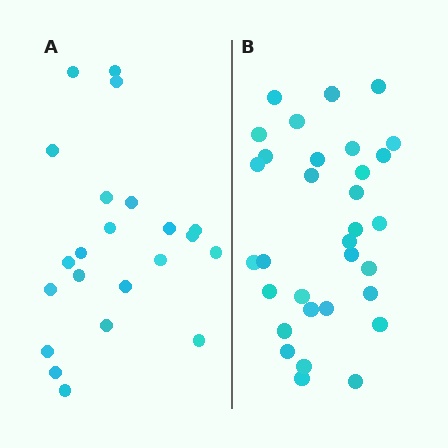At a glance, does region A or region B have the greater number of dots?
Region B (the right region) has more dots.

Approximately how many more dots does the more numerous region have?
Region B has roughly 10 or so more dots than region A.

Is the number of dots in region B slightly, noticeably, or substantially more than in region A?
Region B has substantially more. The ratio is roughly 1.5 to 1.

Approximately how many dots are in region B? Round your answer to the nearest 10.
About 30 dots. (The exact count is 32, which rounds to 30.)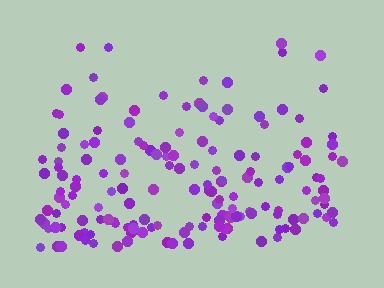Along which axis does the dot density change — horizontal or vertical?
Vertical.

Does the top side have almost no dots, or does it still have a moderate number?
Still a moderate number, just noticeably fewer than the bottom.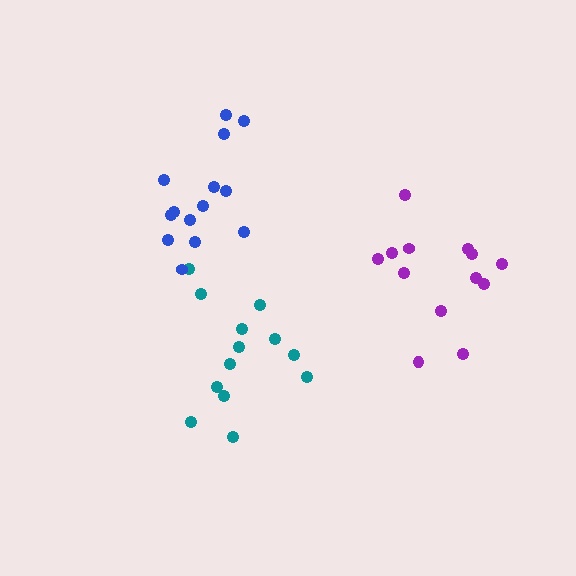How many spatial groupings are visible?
There are 3 spatial groupings.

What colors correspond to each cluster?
The clusters are colored: teal, purple, blue.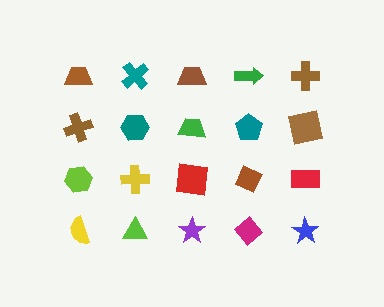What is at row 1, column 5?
A brown cross.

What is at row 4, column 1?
A yellow semicircle.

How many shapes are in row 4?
5 shapes.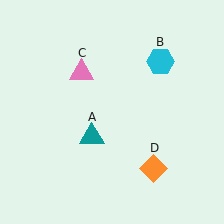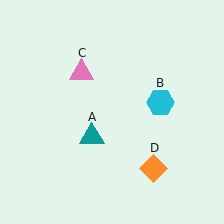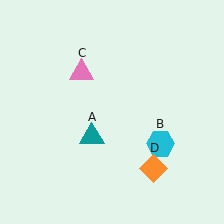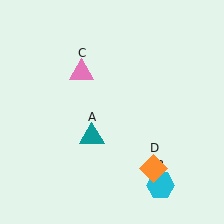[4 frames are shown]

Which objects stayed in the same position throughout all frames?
Teal triangle (object A) and pink triangle (object C) and orange diamond (object D) remained stationary.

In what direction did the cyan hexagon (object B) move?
The cyan hexagon (object B) moved down.